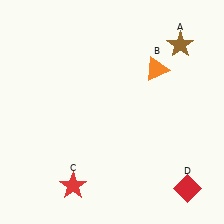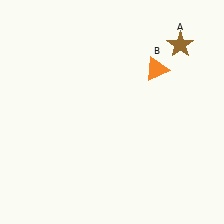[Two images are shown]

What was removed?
The red diamond (D), the red star (C) were removed in Image 2.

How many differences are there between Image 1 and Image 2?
There are 2 differences between the two images.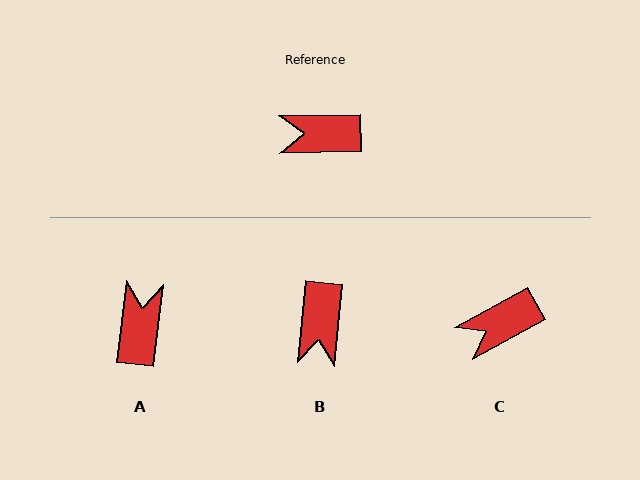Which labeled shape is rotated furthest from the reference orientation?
A, about 98 degrees away.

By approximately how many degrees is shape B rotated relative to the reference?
Approximately 83 degrees counter-clockwise.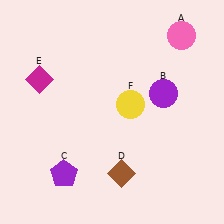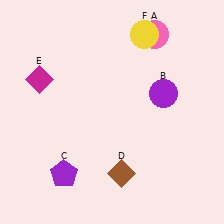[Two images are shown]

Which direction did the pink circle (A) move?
The pink circle (A) moved left.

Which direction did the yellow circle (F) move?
The yellow circle (F) moved up.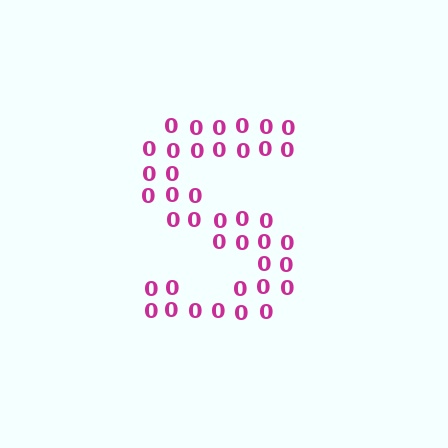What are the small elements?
The small elements are digit 0's.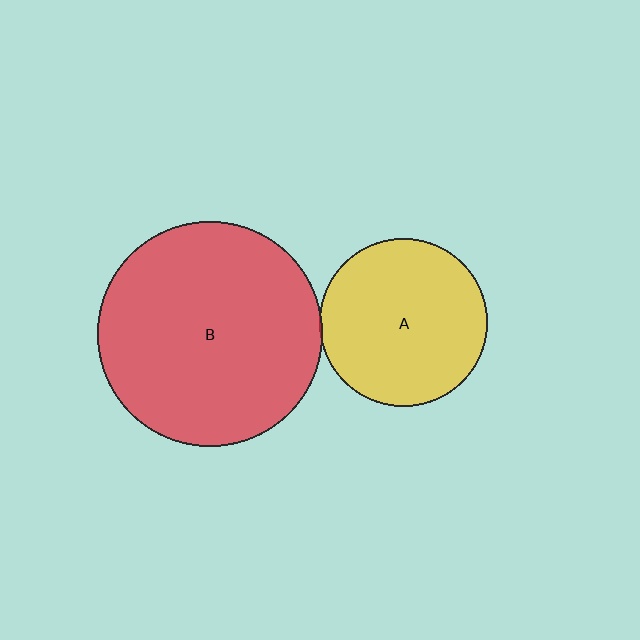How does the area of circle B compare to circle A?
Approximately 1.8 times.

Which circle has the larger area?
Circle B (red).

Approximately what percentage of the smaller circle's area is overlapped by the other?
Approximately 5%.